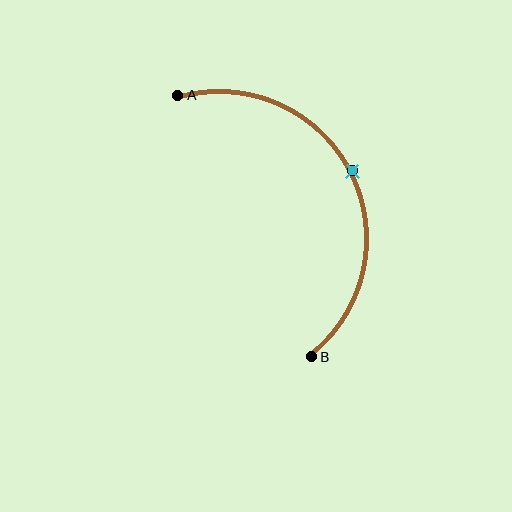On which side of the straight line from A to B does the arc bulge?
The arc bulges to the right of the straight line connecting A and B.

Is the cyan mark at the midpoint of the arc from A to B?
Yes. The cyan mark lies on the arc at equal arc-length from both A and B — it is the arc midpoint.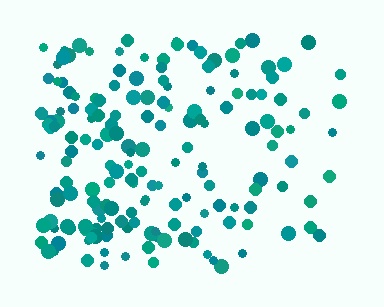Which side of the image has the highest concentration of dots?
The left.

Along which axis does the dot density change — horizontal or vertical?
Horizontal.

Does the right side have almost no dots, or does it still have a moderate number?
Still a moderate number, just noticeably fewer than the left.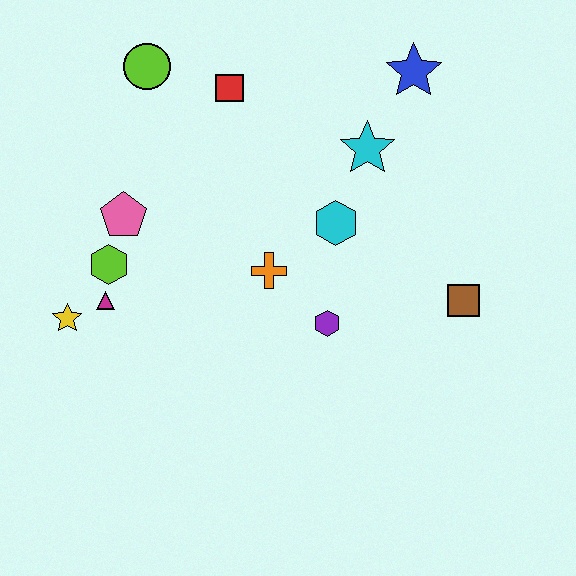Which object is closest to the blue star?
The cyan star is closest to the blue star.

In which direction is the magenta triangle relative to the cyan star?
The magenta triangle is to the left of the cyan star.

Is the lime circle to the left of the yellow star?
No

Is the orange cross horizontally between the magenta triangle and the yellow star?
No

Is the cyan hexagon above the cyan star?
No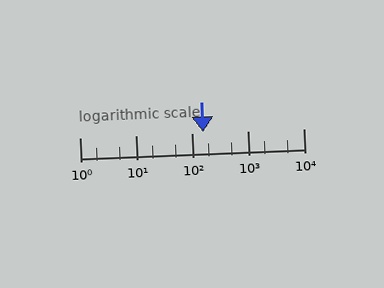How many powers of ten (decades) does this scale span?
The scale spans 4 decades, from 1 to 10000.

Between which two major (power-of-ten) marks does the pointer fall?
The pointer is between 100 and 1000.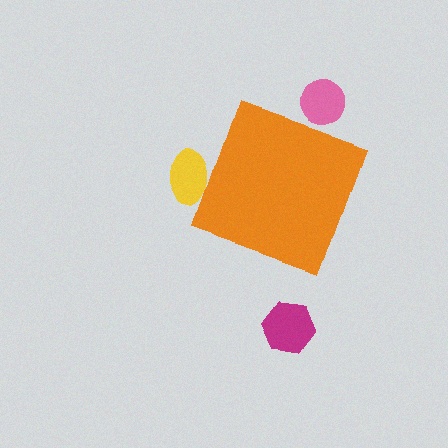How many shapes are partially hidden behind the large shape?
2 shapes are partially hidden.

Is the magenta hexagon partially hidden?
No, the magenta hexagon is fully visible.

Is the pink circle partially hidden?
Yes, the pink circle is partially hidden behind the orange diamond.